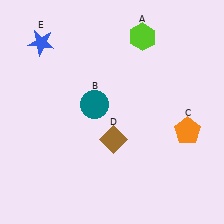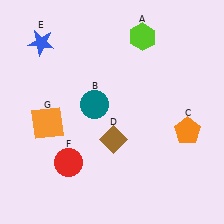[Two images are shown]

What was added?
A red circle (F), an orange square (G) were added in Image 2.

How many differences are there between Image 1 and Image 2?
There are 2 differences between the two images.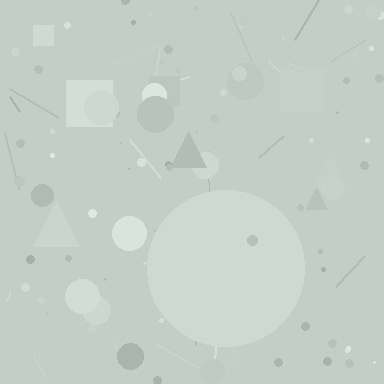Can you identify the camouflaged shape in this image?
The camouflaged shape is a circle.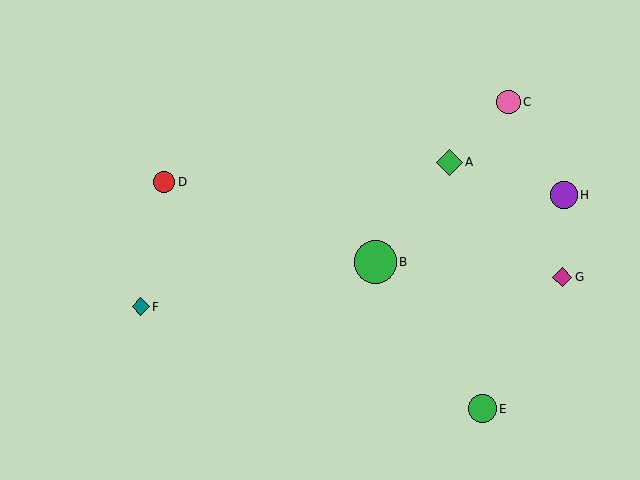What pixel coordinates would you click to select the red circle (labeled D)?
Click at (164, 182) to select the red circle D.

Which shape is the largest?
The green circle (labeled B) is the largest.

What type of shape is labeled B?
Shape B is a green circle.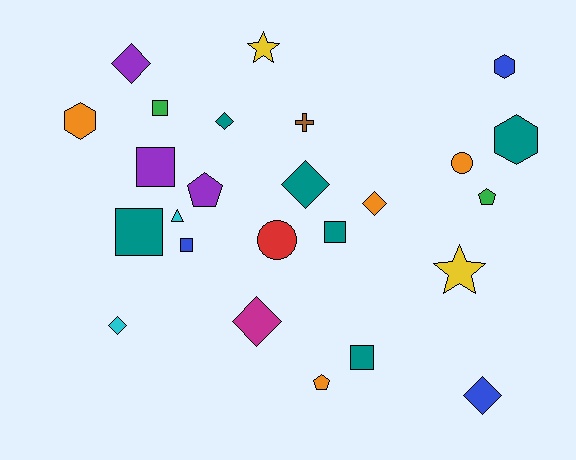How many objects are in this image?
There are 25 objects.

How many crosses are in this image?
There is 1 cross.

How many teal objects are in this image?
There are 6 teal objects.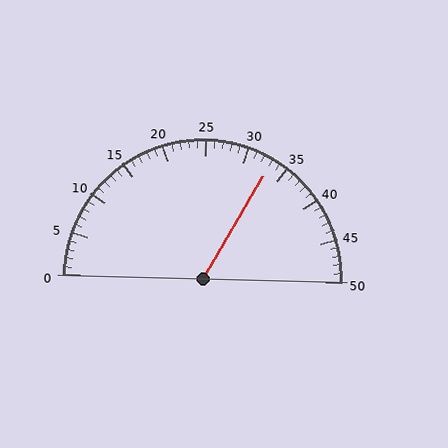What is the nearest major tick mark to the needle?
The nearest major tick mark is 35.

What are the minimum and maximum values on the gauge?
The gauge ranges from 0 to 50.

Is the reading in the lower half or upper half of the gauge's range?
The reading is in the upper half of the range (0 to 50).